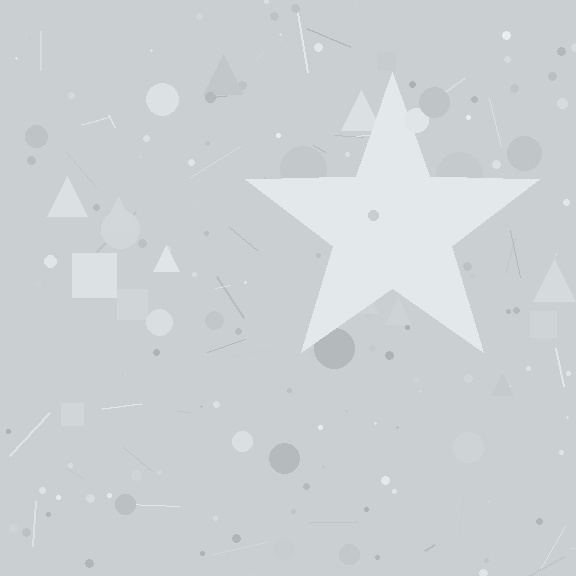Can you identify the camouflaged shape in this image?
The camouflaged shape is a star.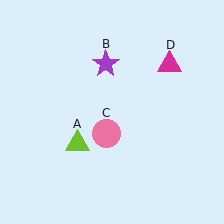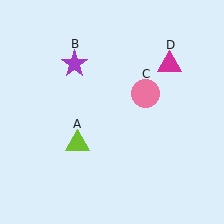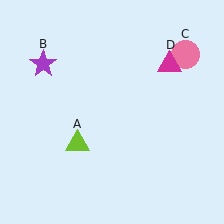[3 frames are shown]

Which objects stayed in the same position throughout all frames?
Lime triangle (object A) and magenta triangle (object D) remained stationary.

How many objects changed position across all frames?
2 objects changed position: purple star (object B), pink circle (object C).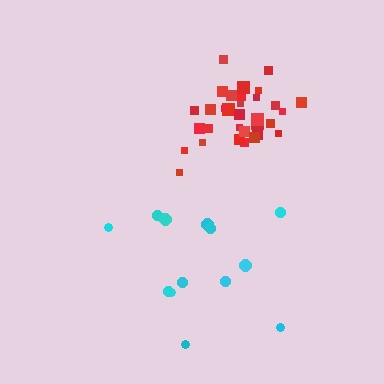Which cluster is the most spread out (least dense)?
Cyan.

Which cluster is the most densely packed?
Red.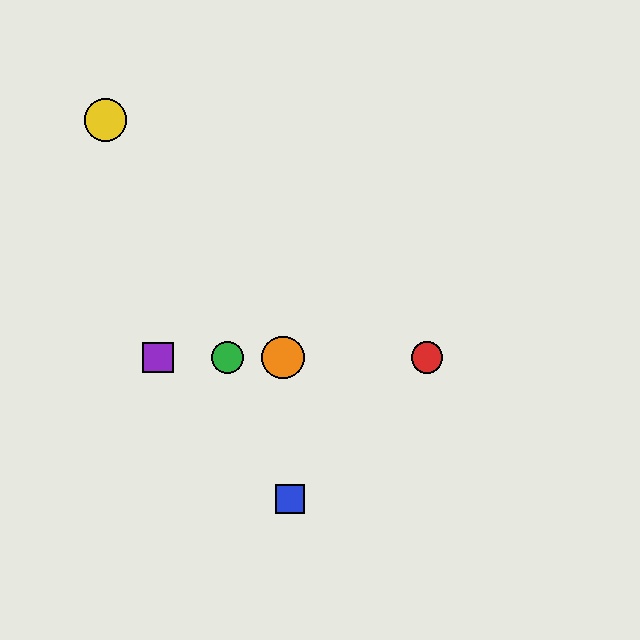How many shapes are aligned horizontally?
4 shapes (the red circle, the green circle, the purple square, the orange circle) are aligned horizontally.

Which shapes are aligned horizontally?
The red circle, the green circle, the purple square, the orange circle are aligned horizontally.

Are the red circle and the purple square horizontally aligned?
Yes, both are at y≈357.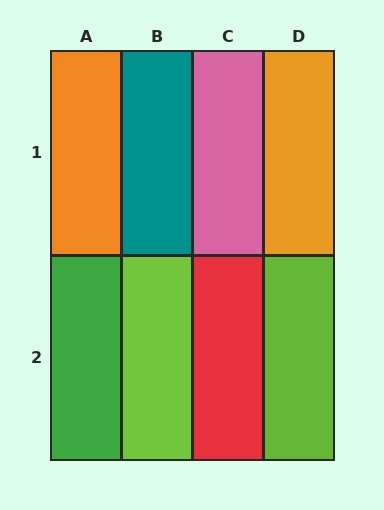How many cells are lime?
2 cells are lime.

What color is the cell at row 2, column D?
Lime.